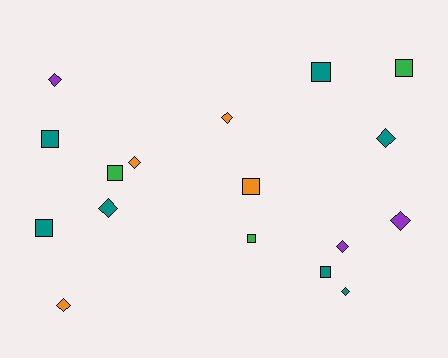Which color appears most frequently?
Teal, with 7 objects.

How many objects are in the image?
There are 17 objects.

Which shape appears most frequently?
Diamond, with 9 objects.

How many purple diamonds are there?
There are 3 purple diamonds.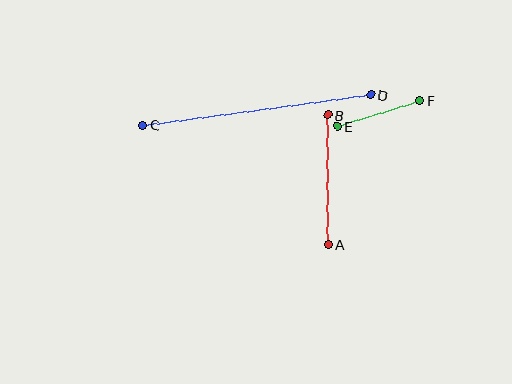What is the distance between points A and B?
The distance is approximately 130 pixels.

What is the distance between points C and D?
The distance is approximately 230 pixels.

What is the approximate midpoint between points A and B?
The midpoint is at approximately (328, 180) pixels.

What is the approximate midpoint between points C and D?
The midpoint is at approximately (257, 110) pixels.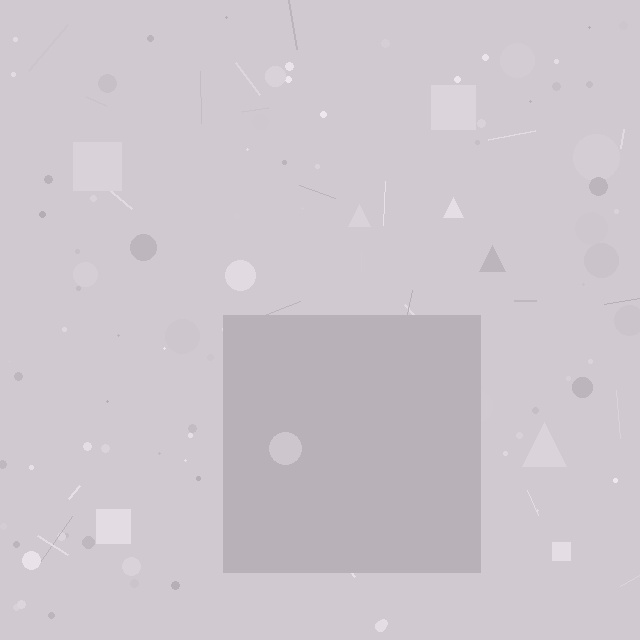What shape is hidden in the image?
A square is hidden in the image.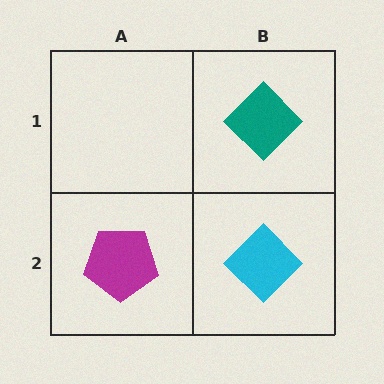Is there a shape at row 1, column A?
No, that cell is empty.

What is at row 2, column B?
A cyan diamond.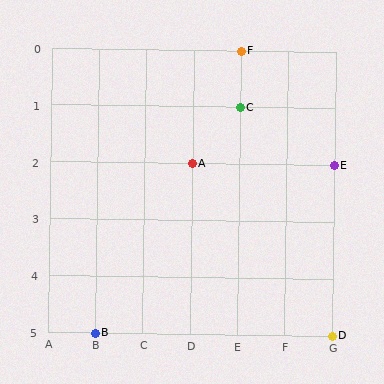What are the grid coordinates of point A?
Point A is at grid coordinates (D, 2).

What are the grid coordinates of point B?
Point B is at grid coordinates (B, 5).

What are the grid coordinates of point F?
Point F is at grid coordinates (E, 0).